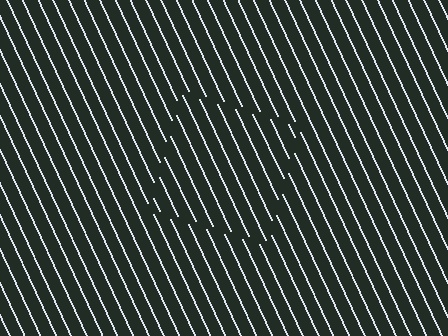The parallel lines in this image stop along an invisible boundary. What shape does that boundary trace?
An illusory square. The interior of the shape contains the same grating, shifted by half a period — the contour is defined by the phase discontinuity where line-ends from the inner and outer gratings abut.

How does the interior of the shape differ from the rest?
The interior of the shape contains the same grating, shifted by half a period — the contour is defined by the phase discontinuity where line-ends from the inner and outer gratings abut.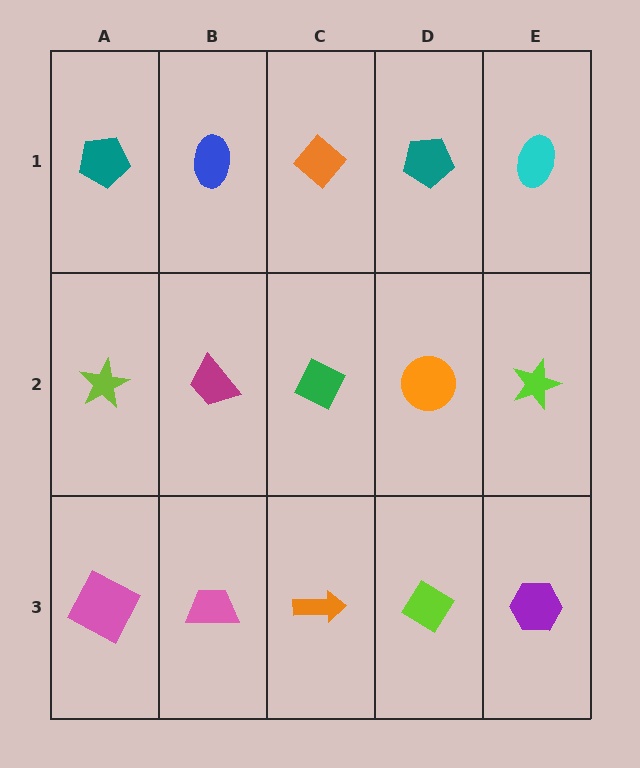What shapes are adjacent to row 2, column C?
An orange diamond (row 1, column C), an orange arrow (row 3, column C), a magenta trapezoid (row 2, column B), an orange circle (row 2, column D).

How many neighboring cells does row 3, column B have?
3.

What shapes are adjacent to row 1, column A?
A lime star (row 2, column A), a blue ellipse (row 1, column B).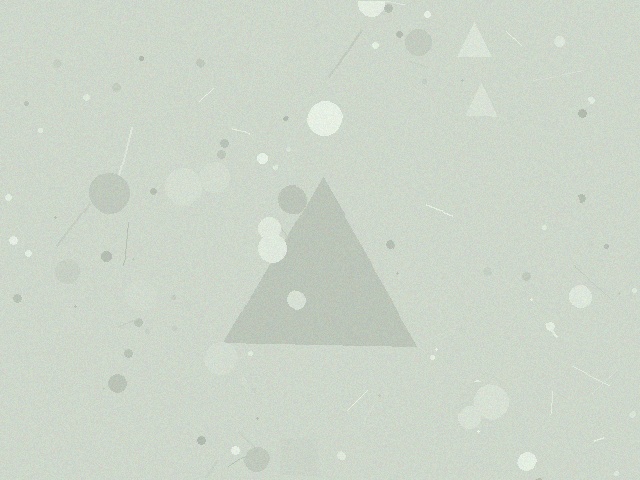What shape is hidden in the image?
A triangle is hidden in the image.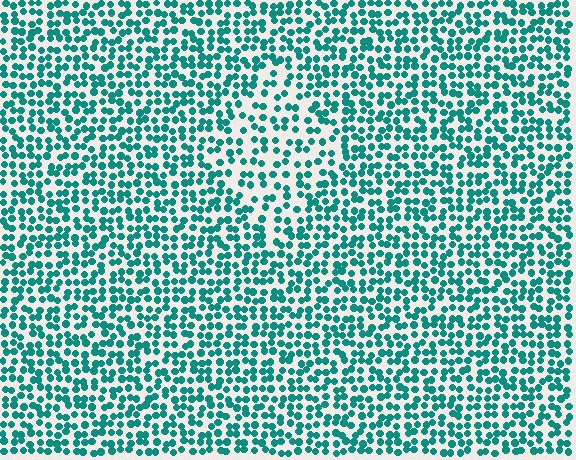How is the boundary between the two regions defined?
The boundary is defined by a change in element density (approximately 1.6x ratio). All elements are the same color, size, and shape.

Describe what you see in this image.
The image contains small teal elements arranged at two different densities. A diamond-shaped region is visible where the elements are less densely packed than the surrounding area.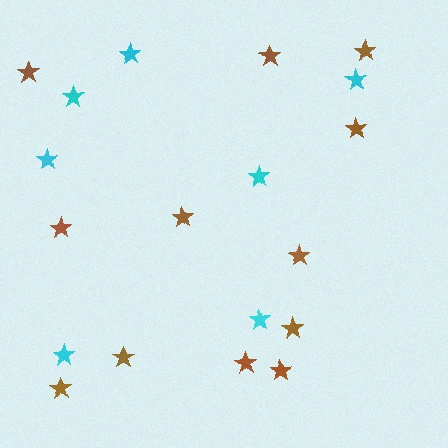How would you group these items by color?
There are 2 groups: one group of brown stars (12) and one group of cyan stars (7).